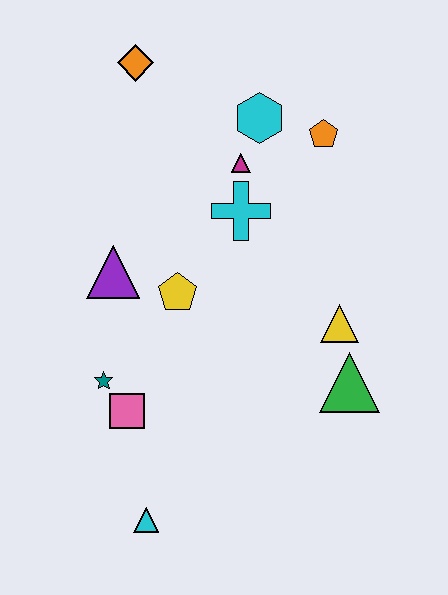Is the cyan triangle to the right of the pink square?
Yes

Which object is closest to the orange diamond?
The cyan hexagon is closest to the orange diamond.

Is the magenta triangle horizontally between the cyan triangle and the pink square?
No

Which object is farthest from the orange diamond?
The cyan triangle is farthest from the orange diamond.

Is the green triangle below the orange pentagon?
Yes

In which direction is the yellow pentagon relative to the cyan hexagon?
The yellow pentagon is below the cyan hexagon.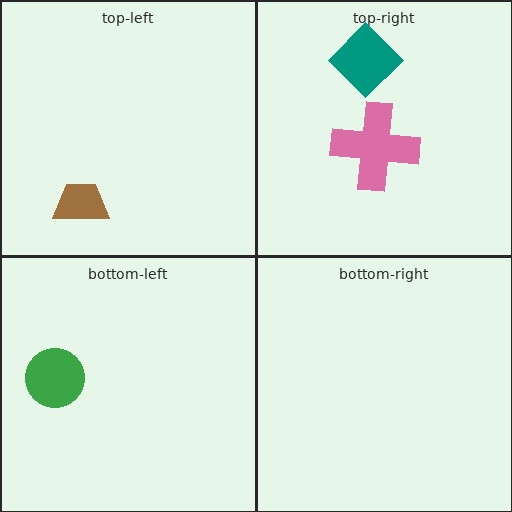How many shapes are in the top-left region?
1.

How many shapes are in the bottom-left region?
1.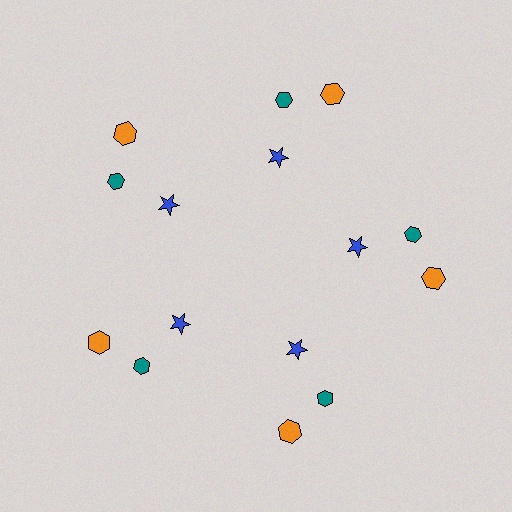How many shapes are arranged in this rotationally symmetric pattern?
There are 15 shapes, arranged in 5 groups of 3.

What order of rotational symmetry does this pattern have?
This pattern has 5-fold rotational symmetry.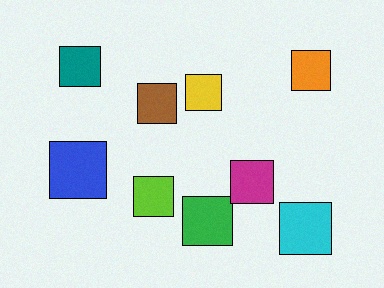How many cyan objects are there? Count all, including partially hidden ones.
There is 1 cyan object.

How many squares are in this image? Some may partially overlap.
There are 9 squares.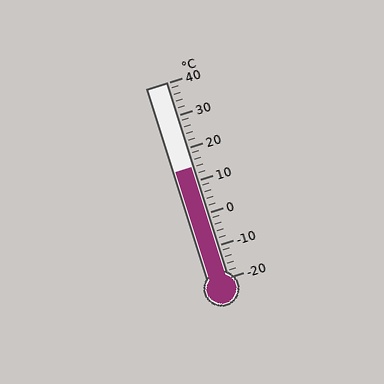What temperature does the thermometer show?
The thermometer shows approximately 14°C.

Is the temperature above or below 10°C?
The temperature is above 10°C.